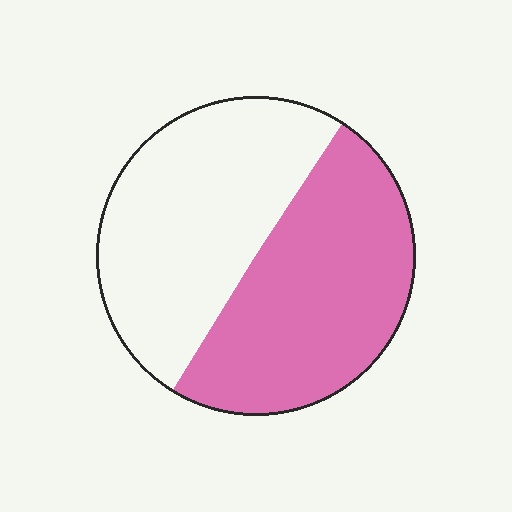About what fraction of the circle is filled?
About one half (1/2).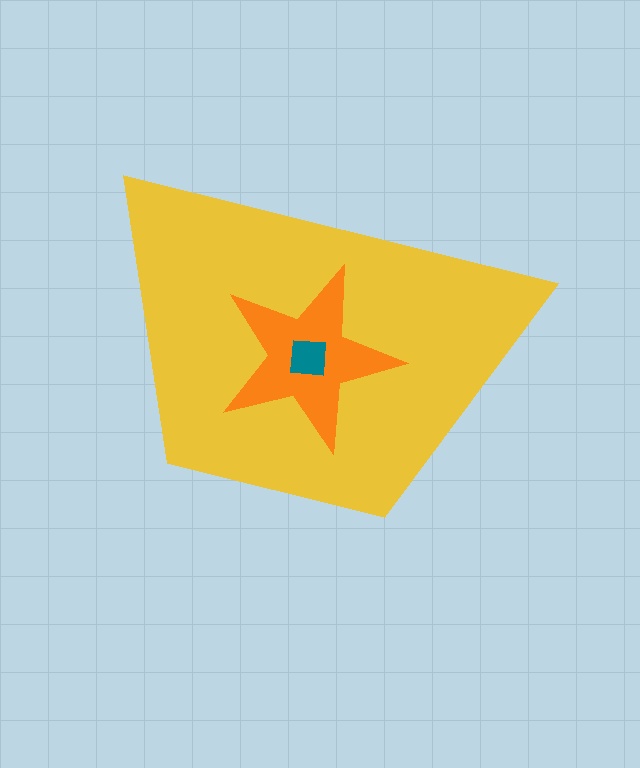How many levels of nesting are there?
3.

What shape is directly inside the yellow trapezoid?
The orange star.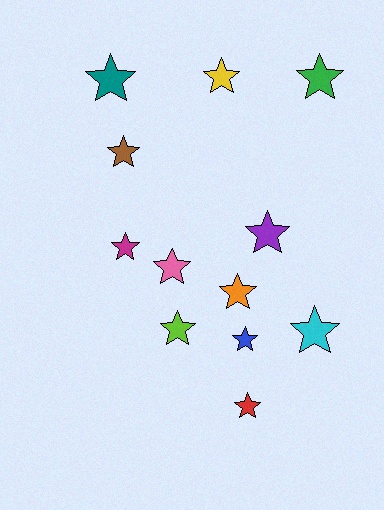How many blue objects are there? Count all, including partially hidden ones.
There is 1 blue object.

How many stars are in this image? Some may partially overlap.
There are 12 stars.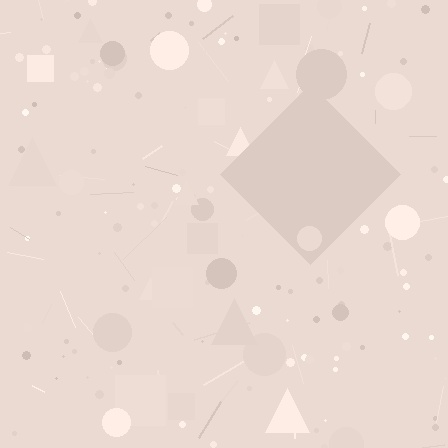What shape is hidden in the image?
A diamond is hidden in the image.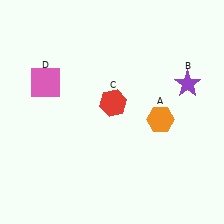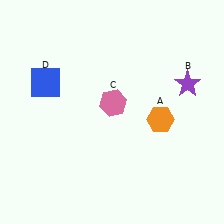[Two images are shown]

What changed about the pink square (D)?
In Image 1, D is pink. In Image 2, it changed to blue.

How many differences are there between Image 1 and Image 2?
There are 2 differences between the two images.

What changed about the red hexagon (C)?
In Image 1, C is red. In Image 2, it changed to pink.